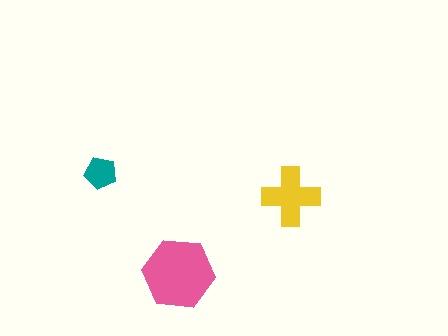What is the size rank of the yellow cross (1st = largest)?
2nd.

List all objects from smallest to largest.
The teal pentagon, the yellow cross, the pink hexagon.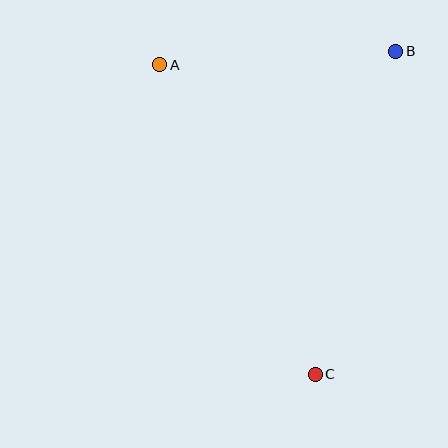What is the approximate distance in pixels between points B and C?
The distance between B and C is approximately 333 pixels.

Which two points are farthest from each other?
Points A and C are farthest from each other.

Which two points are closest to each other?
Points A and B are closest to each other.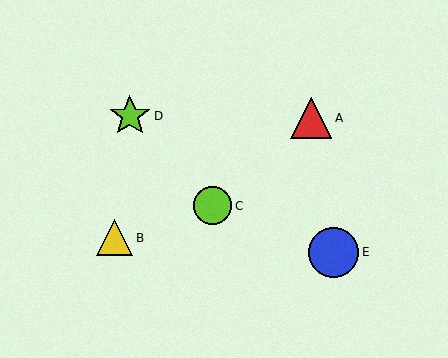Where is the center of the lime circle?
The center of the lime circle is at (212, 206).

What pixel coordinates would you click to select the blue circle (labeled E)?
Click at (334, 252) to select the blue circle E.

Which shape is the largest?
The blue circle (labeled E) is the largest.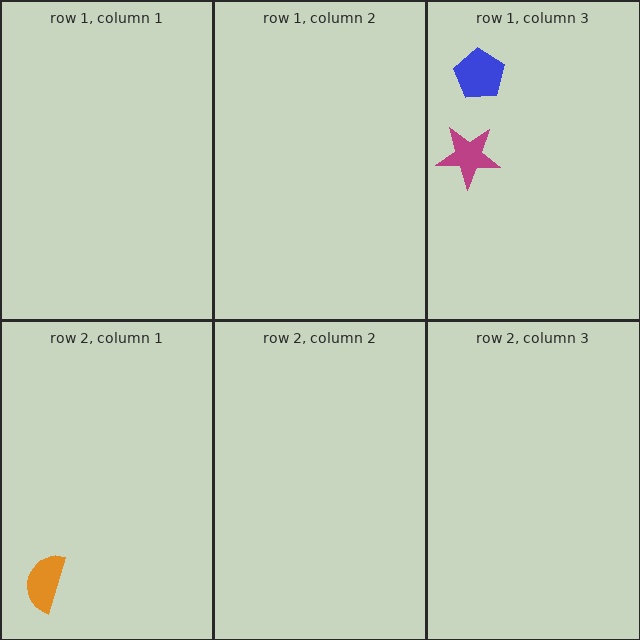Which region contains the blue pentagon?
The row 1, column 3 region.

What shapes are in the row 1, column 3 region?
The magenta star, the blue pentagon.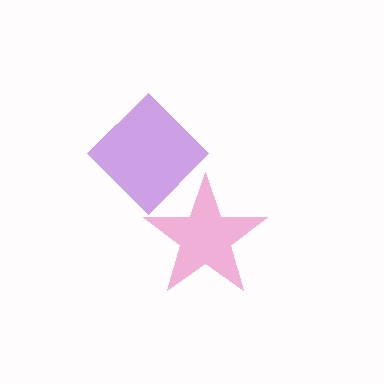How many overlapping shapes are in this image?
There are 2 overlapping shapes in the image.